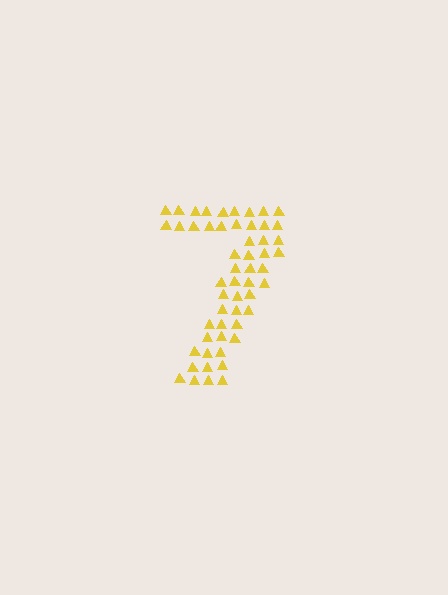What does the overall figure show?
The overall figure shows the digit 7.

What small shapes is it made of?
It is made of small triangles.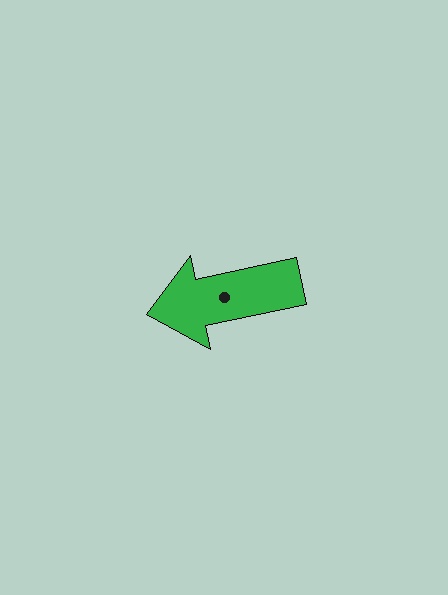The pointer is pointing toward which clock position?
Roughly 9 o'clock.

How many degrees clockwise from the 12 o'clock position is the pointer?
Approximately 258 degrees.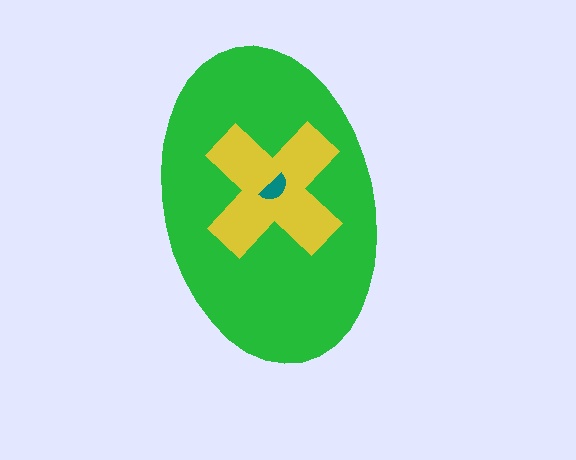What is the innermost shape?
The teal semicircle.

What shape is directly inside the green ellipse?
The yellow cross.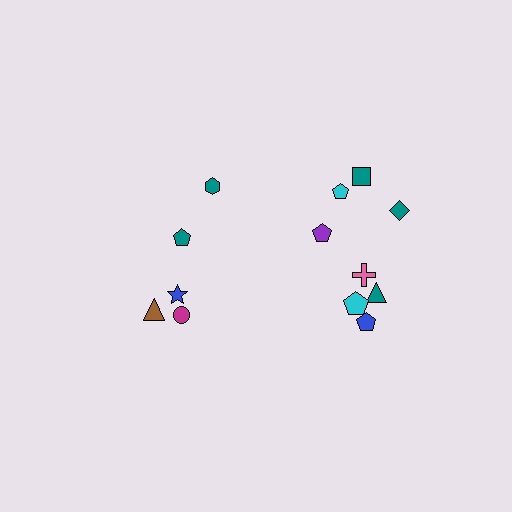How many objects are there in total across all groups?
There are 13 objects.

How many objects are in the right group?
There are 8 objects.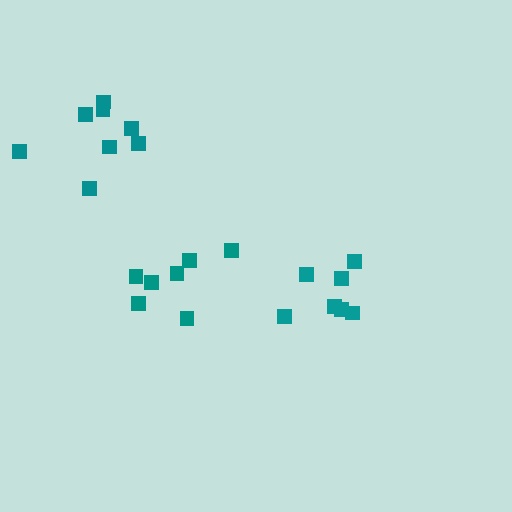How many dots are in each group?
Group 1: 7 dots, Group 2: 7 dots, Group 3: 8 dots (22 total).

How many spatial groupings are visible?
There are 3 spatial groupings.